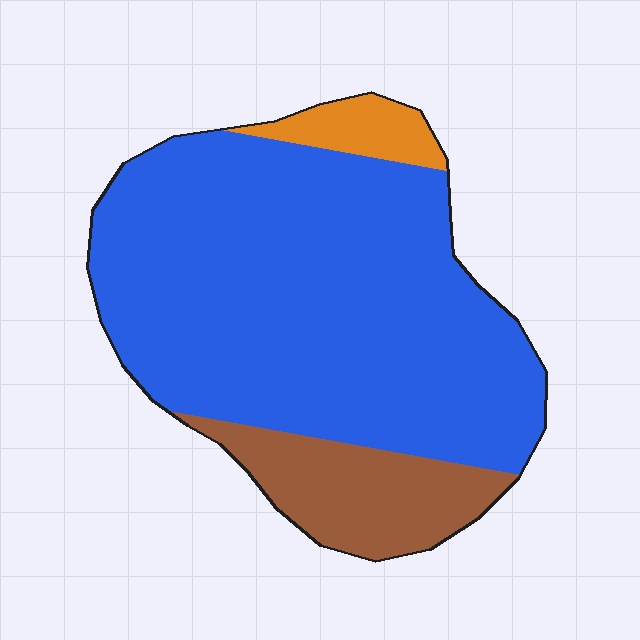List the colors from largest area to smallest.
From largest to smallest: blue, brown, orange.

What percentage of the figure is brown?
Brown covers 16% of the figure.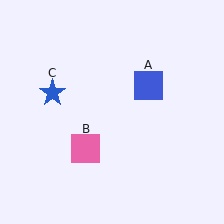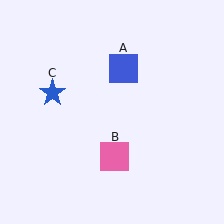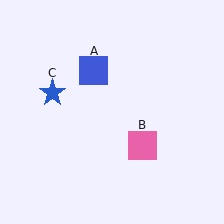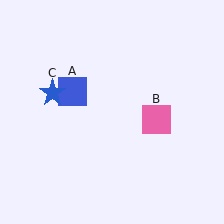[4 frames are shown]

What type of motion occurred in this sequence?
The blue square (object A), pink square (object B) rotated counterclockwise around the center of the scene.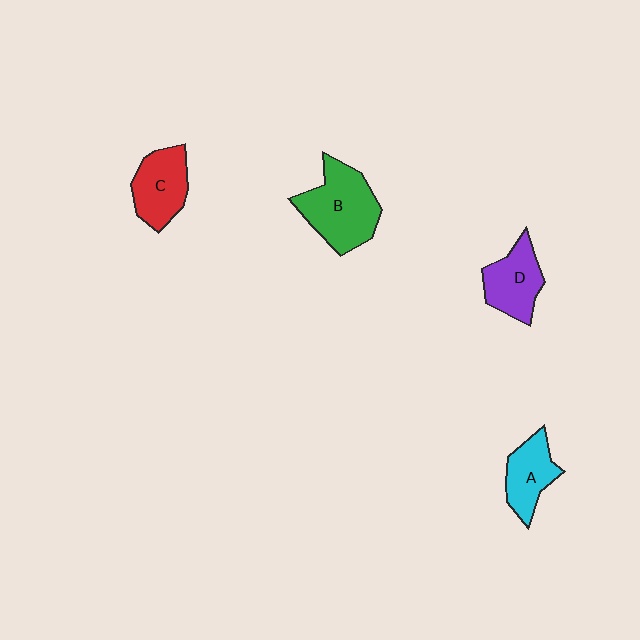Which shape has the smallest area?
Shape A (cyan).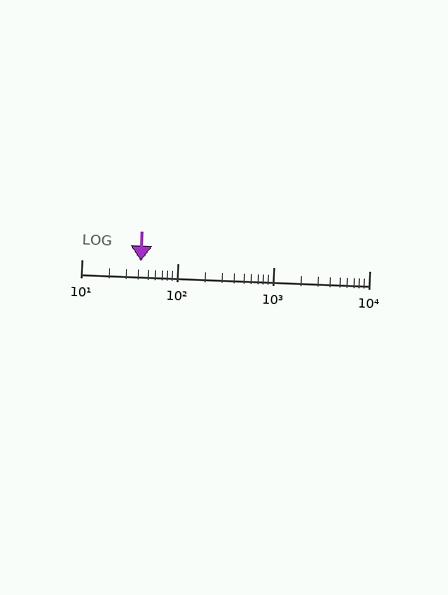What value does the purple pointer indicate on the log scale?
The pointer indicates approximately 42.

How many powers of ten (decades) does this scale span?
The scale spans 3 decades, from 10 to 10000.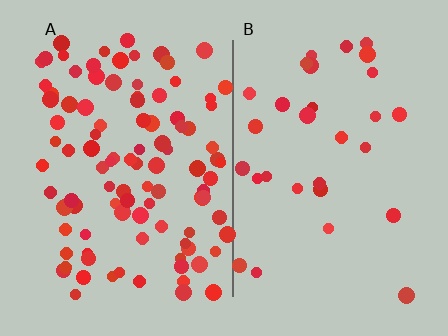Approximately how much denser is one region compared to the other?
Approximately 3.3× — region A over region B.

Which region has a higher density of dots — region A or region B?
A (the left).